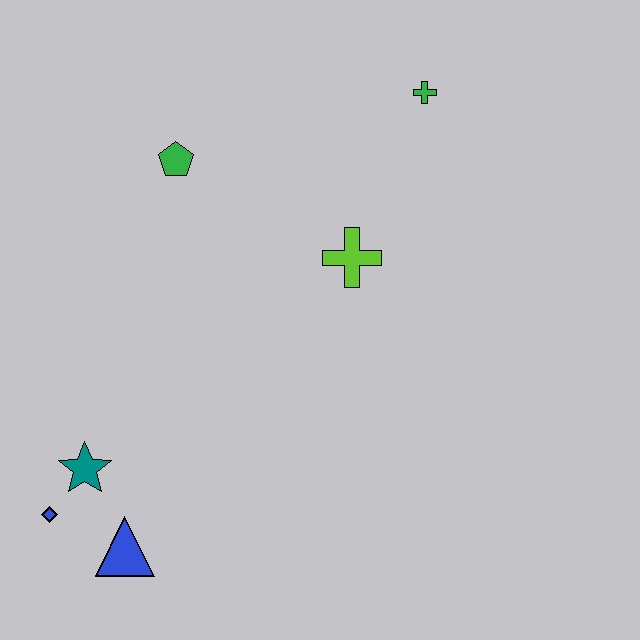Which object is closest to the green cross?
The lime cross is closest to the green cross.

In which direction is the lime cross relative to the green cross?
The lime cross is below the green cross.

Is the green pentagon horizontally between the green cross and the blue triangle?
Yes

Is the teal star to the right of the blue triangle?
No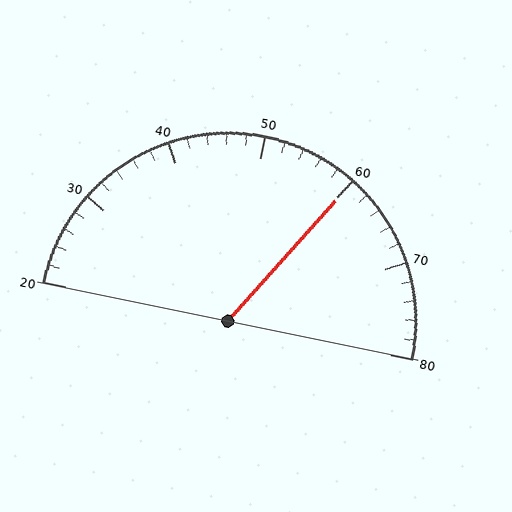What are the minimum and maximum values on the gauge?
The gauge ranges from 20 to 80.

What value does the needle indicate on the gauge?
The needle indicates approximately 60.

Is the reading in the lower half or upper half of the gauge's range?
The reading is in the upper half of the range (20 to 80).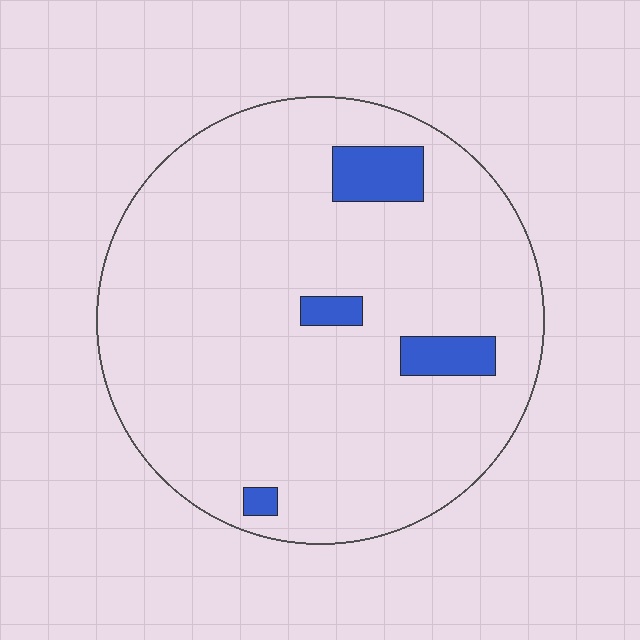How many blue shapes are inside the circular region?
4.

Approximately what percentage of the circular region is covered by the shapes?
Approximately 10%.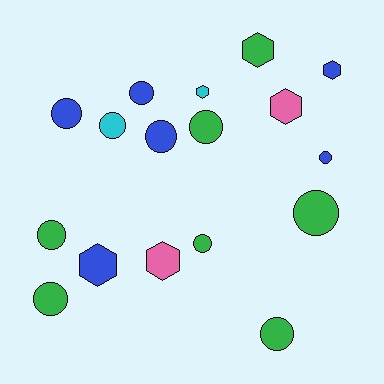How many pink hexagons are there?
There are 2 pink hexagons.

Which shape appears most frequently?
Circle, with 11 objects.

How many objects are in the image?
There are 17 objects.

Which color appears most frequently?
Green, with 7 objects.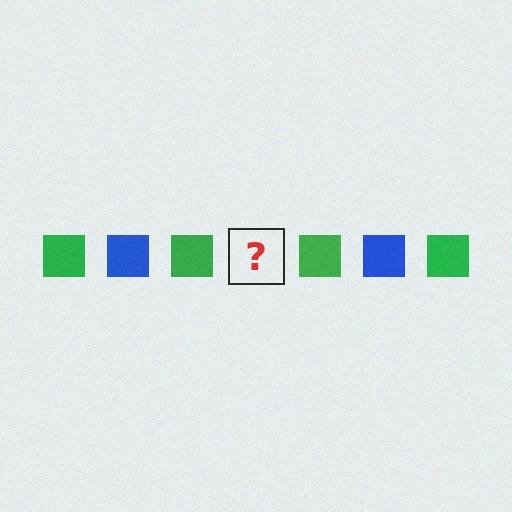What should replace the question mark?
The question mark should be replaced with a blue square.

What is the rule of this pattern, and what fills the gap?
The rule is that the pattern cycles through green, blue squares. The gap should be filled with a blue square.